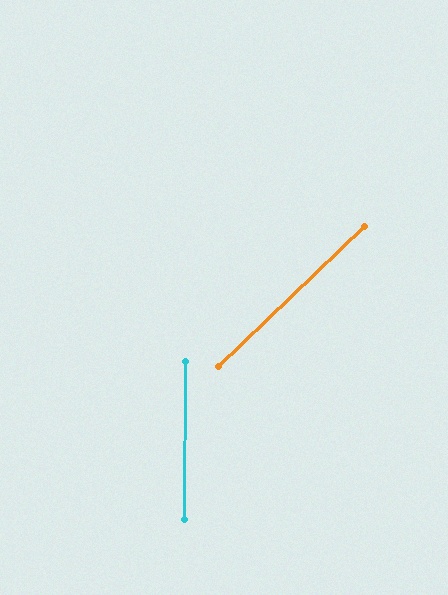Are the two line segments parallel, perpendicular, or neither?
Neither parallel nor perpendicular — they differ by about 46°.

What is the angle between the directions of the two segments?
Approximately 46 degrees.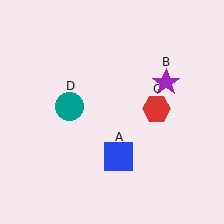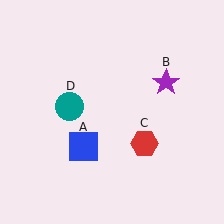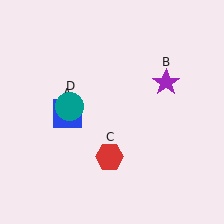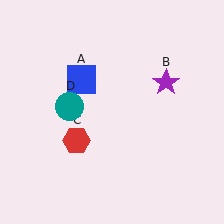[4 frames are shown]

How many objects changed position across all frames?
2 objects changed position: blue square (object A), red hexagon (object C).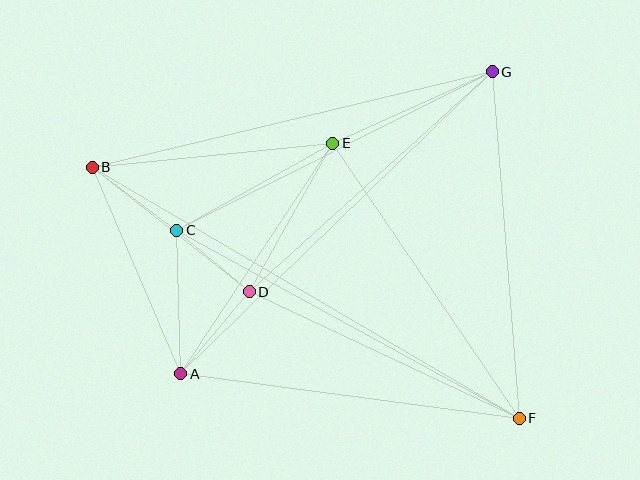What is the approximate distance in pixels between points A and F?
The distance between A and F is approximately 341 pixels.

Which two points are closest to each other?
Points C and D are closest to each other.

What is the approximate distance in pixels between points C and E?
The distance between C and E is approximately 178 pixels.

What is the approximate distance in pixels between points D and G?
The distance between D and G is approximately 328 pixels.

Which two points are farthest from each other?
Points B and F are farthest from each other.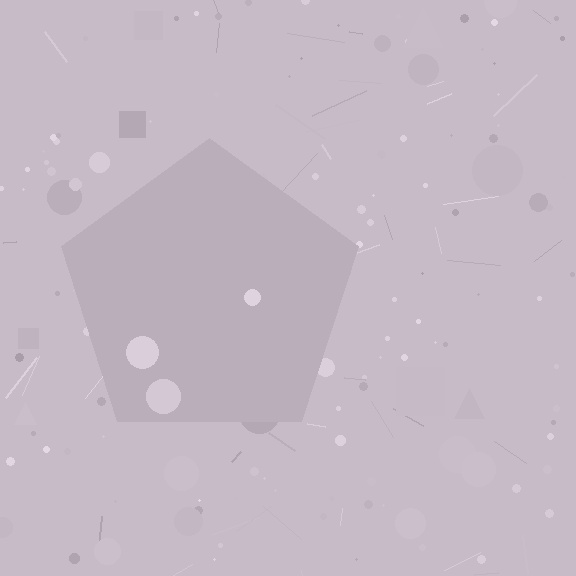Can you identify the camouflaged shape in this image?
The camouflaged shape is a pentagon.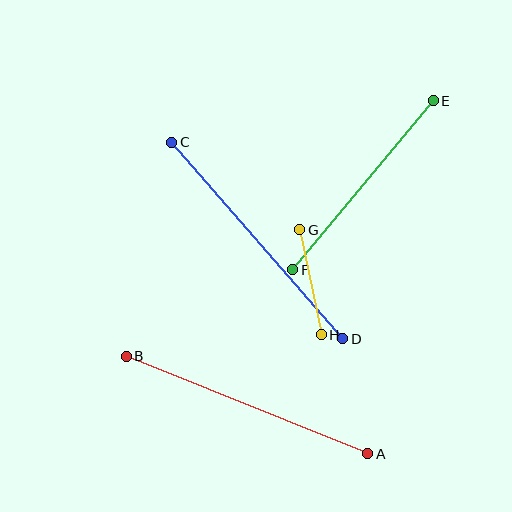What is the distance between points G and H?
The distance is approximately 107 pixels.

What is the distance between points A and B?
The distance is approximately 261 pixels.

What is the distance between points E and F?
The distance is approximately 220 pixels.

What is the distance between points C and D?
The distance is approximately 261 pixels.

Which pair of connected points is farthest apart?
Points C and D are farthest apart.